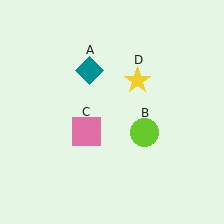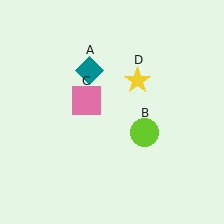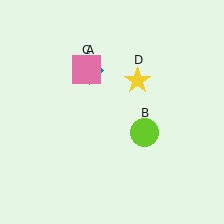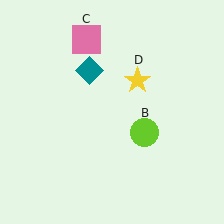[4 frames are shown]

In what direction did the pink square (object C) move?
The pink square (object C) moved up.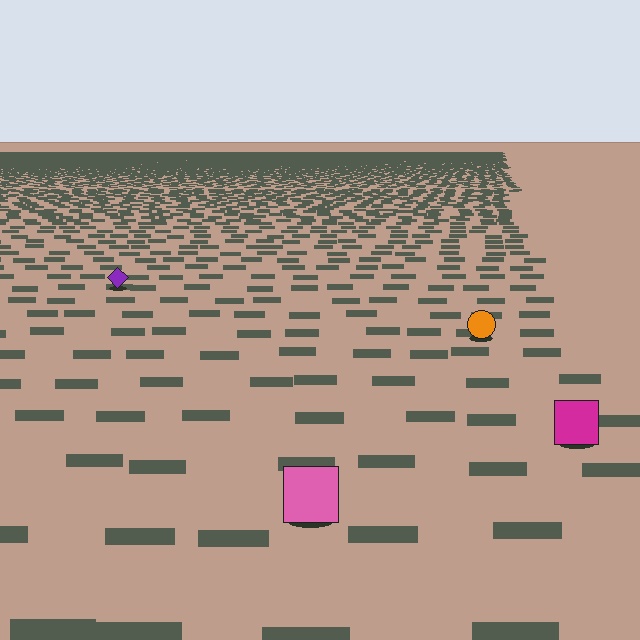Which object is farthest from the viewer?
The purple diamond is farthest from the viewer. It appears smaller and the ground texture around it is denser.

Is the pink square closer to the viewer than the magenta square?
Yes. The pink square is closer — you can tell from the texture gradient: the ground texture is coarser near it.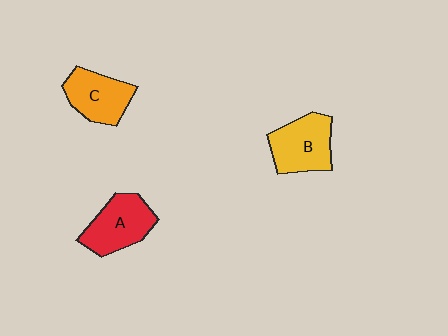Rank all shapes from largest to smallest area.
From largest to smallest: B (yellow), A (red), C (orange).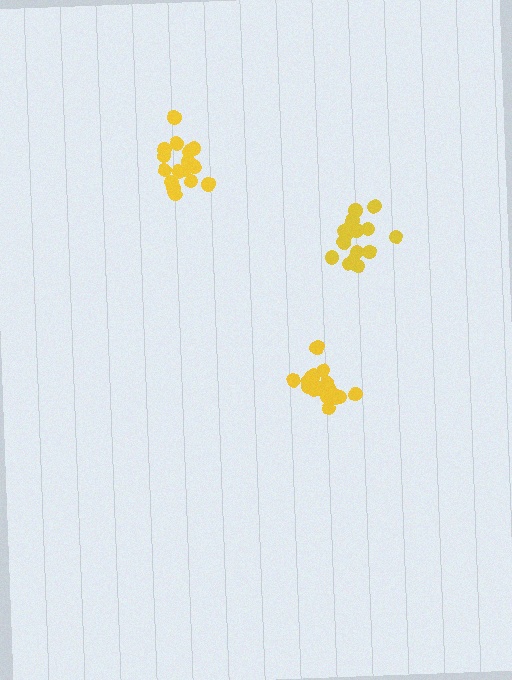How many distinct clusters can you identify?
There are 3 distinct clusters.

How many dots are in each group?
Group 1: 20 dots, Group 2: 16 dots, Group 3: 16 dots (52 total).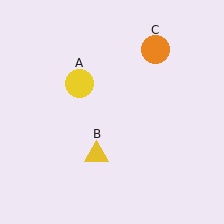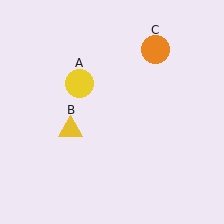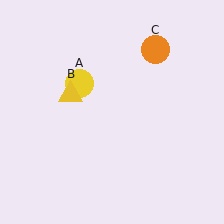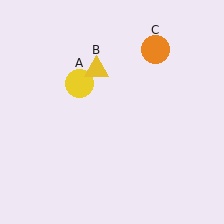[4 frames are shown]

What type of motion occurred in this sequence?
The yellow triangle (object B) rotated clockwise around the center of the scene.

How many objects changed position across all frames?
1 object changed position: yellow triangle (object B).